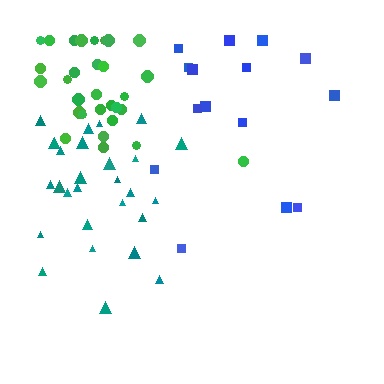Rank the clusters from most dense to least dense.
green, teal, blue.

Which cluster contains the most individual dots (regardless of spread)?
Green (30).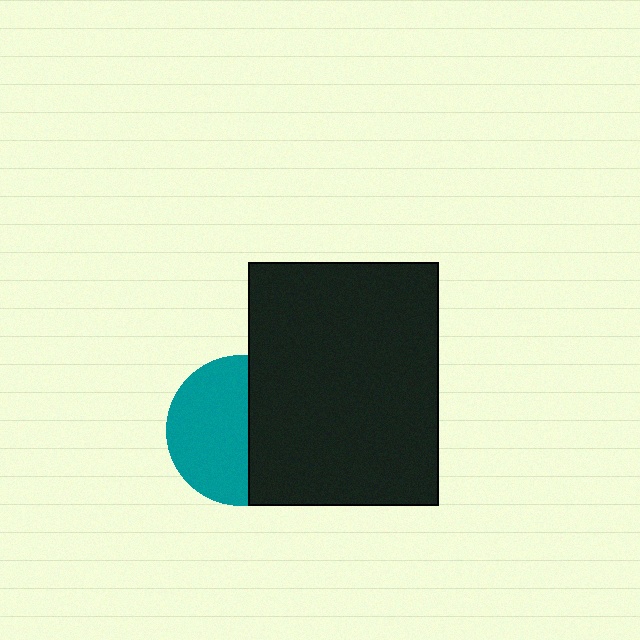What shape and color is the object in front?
The object in front is a black rectangle.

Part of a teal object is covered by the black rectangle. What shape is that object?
It is a circle.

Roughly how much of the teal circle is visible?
About half of it is visible (roughly 55%).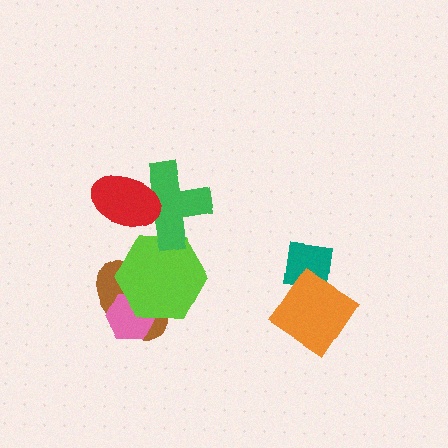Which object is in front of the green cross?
The red ellipse is in front of the green cross.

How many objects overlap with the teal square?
1 object overlaps with the teal square.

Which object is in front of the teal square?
The orange diamond is in front of the teal square.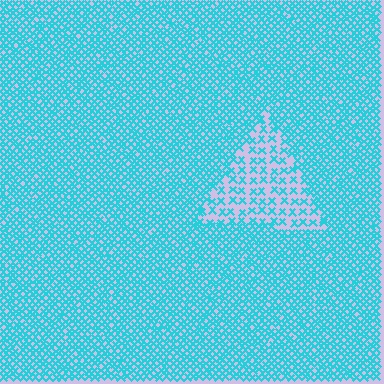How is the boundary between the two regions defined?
The boundary is defined by a change in element density (approximately 2.5x ratio). All elements are the same color, size, and shape.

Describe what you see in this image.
The image contains small cyan elements arranged at two different densities. A triangle-shaped region is visible where the elements are less densely packed than the surrounding area.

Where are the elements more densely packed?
The elements are more densely packed outside the triangle boundary.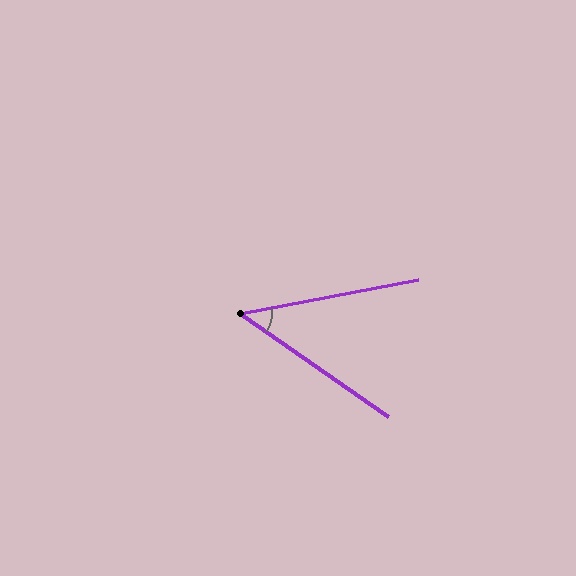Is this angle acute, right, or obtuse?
It is acute.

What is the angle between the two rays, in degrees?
Approximately 46 degrees.